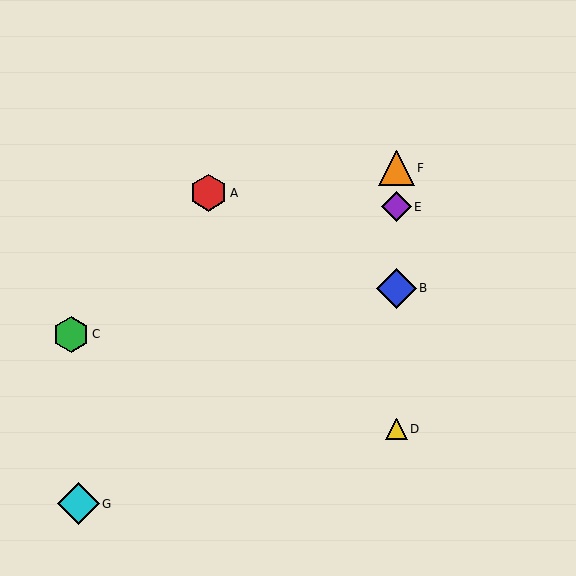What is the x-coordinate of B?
Object B is at x≈396.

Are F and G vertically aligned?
No, F is at x≈396 and G is at x≈78.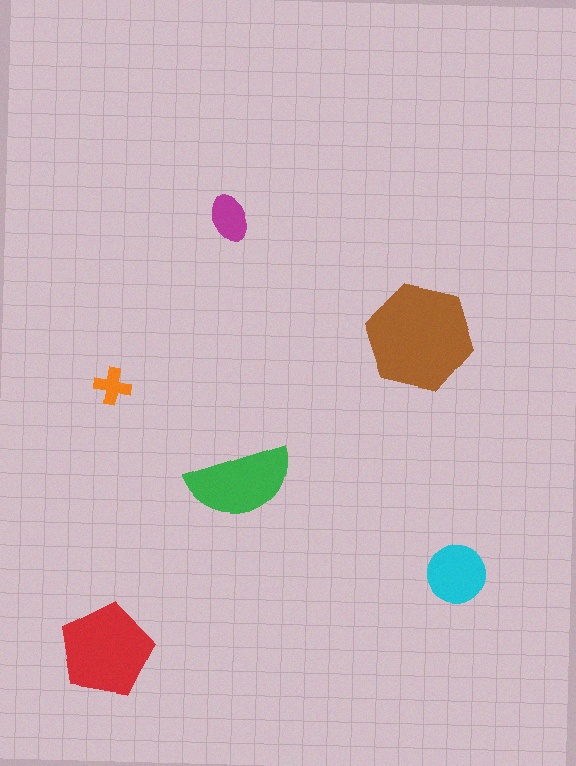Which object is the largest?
The brown hexagon.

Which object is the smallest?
The orange cross.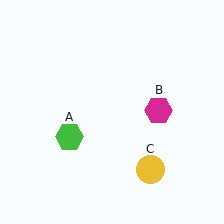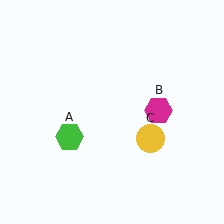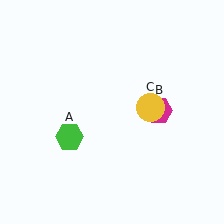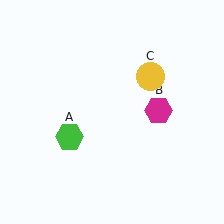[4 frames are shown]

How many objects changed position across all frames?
1 object changed position: yellow circle (object C).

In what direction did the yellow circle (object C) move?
The yellow circle (object C) moved up.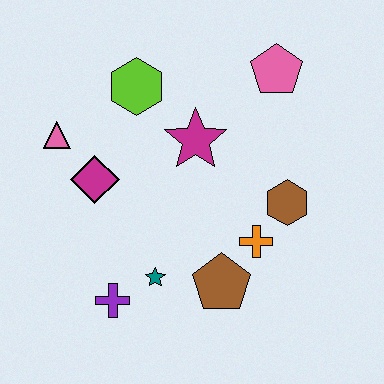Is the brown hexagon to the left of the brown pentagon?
No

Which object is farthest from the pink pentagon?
The purple cross is farthest from the pink pentagon.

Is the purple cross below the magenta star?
Yes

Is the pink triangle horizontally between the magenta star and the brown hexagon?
No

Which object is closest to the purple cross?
The teal star is closest to the purple cross.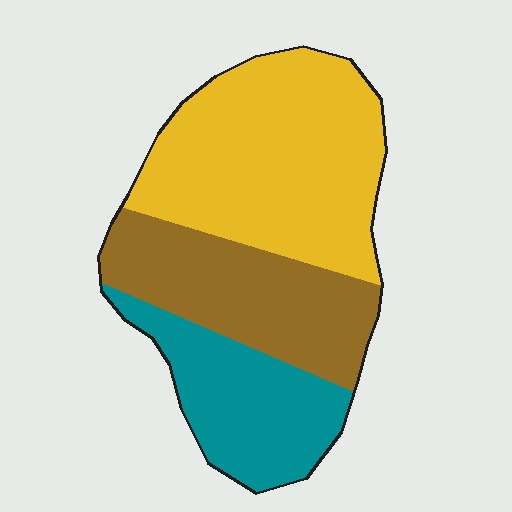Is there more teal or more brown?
Brown.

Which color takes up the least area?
Teal, at roughly 25%.